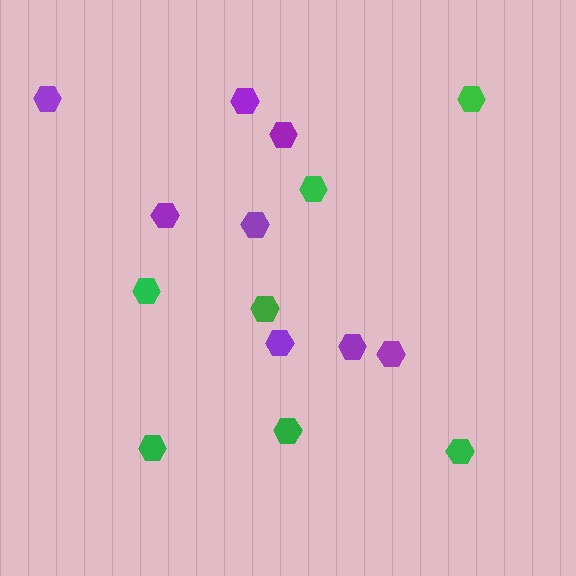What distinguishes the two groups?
There are 2 groups: one group of purple hexagons (8) and one group of green hexagons (7).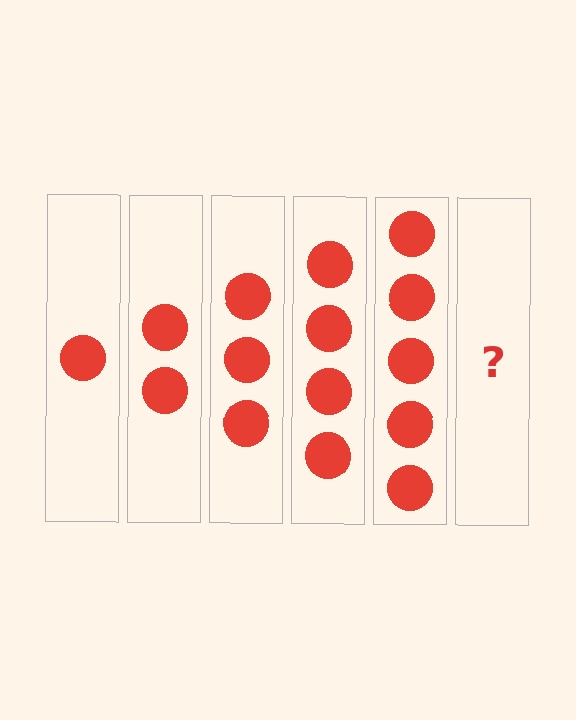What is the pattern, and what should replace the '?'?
The pattern is that each step adds one more circle. The '?' should be 6 circles.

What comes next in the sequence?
The next element should be 6 circles.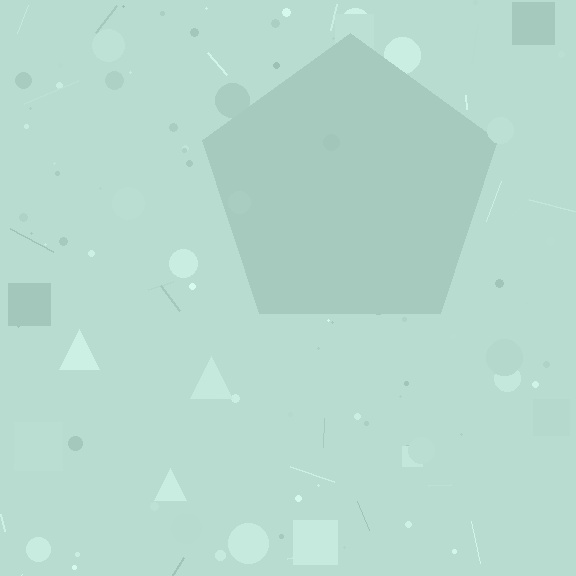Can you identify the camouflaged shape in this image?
The camouflaged shape is a pentagon.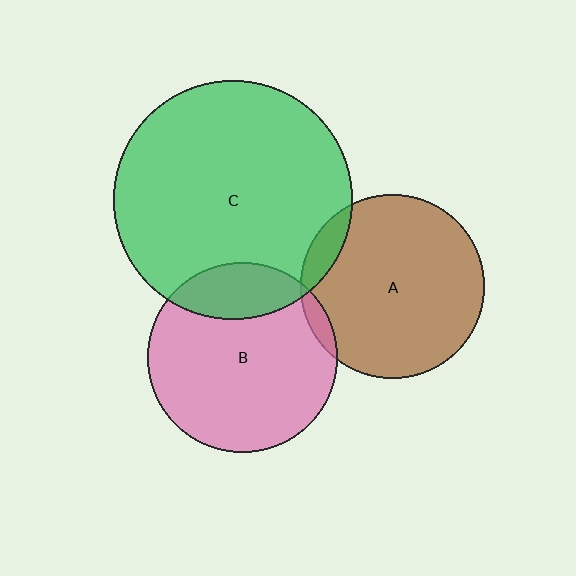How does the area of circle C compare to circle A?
Approximately 1.7 times.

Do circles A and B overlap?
Yes.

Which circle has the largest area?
Circle C (green).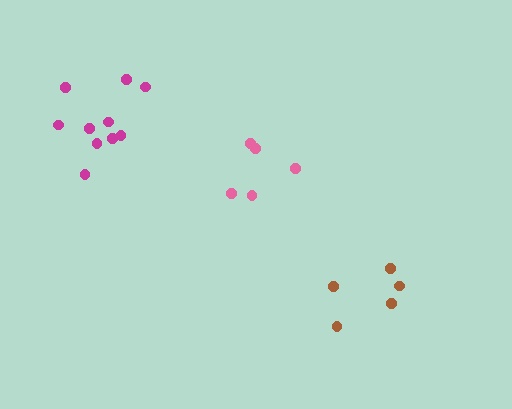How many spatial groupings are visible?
There are 3 spatial groupings.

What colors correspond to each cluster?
The clusters are colored: pink, brown, magenta.